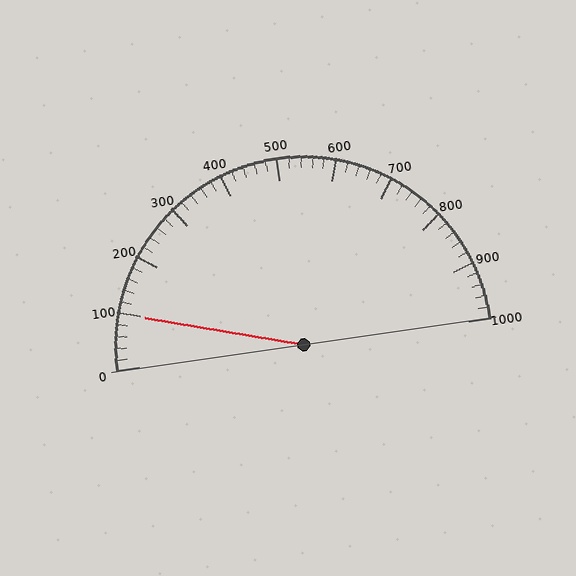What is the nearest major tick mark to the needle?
The nearest major tick mark is 100.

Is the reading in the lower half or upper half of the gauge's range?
The reading is in the lower half of the range (0 to 1000).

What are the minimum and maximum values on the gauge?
The gauge ranges from 0 to 1000.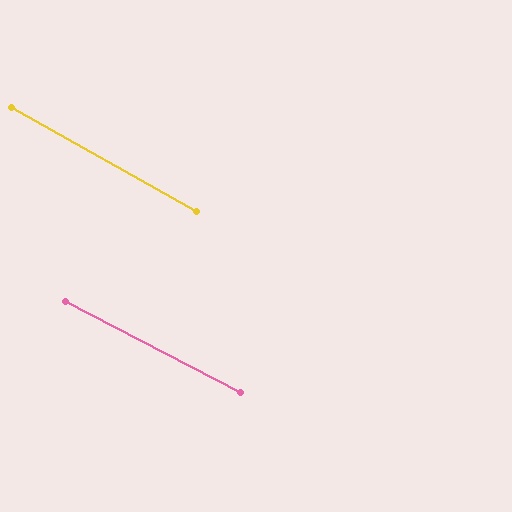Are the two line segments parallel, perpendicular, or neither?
Parallel — their directions differ by only 1.9°.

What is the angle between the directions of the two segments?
Approximately 2 degrees.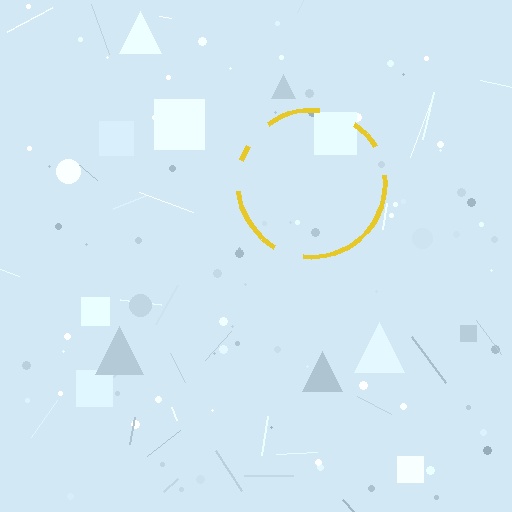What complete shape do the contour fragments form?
The contour fragments form a circle.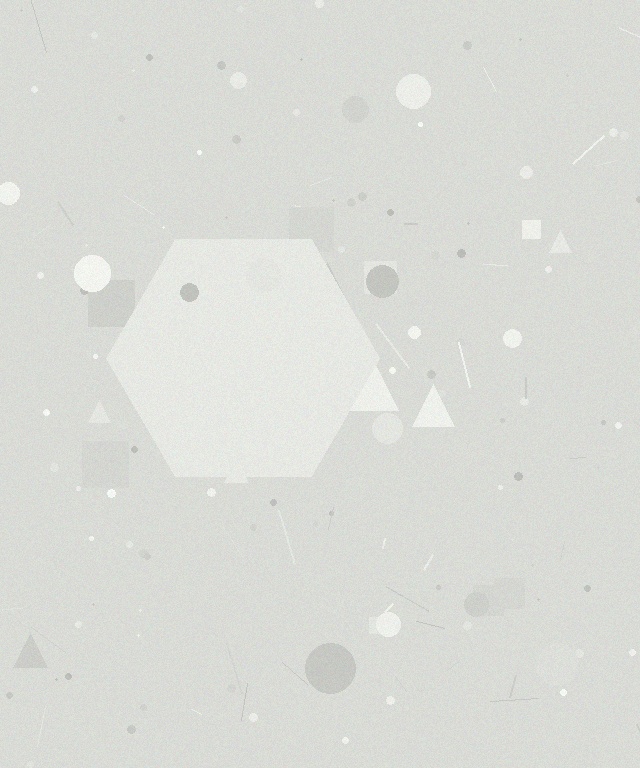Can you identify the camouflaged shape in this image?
The camouflaged shape is a hexagon.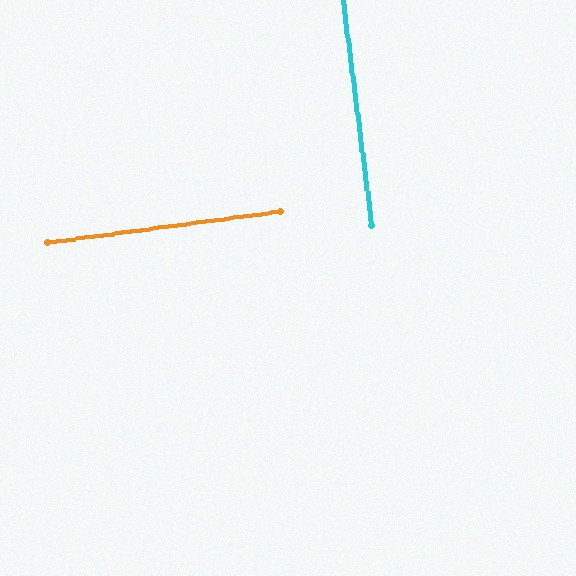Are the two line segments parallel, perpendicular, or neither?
Perpendicular — they meet at approximately 90°.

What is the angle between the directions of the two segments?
Approximately 90 degrees.